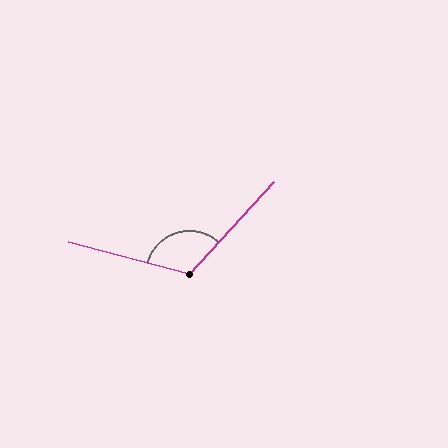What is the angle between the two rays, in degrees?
Approximately 118 degrees.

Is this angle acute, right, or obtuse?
It is obtuse.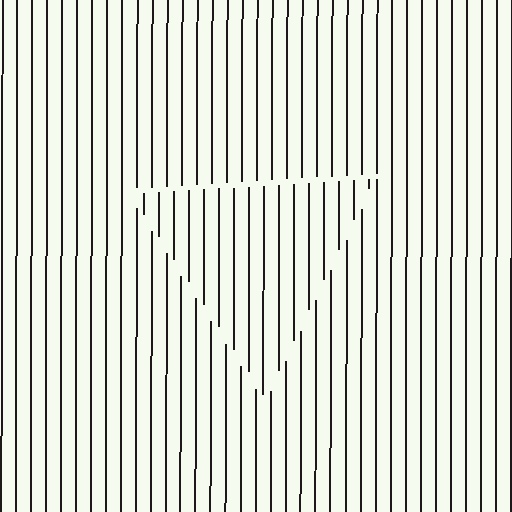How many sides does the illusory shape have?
3 sides — the line-ends trace a triangle.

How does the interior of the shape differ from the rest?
The interior of the shape contains the same grating, shifted by half a period — the contour is defined by the phase discontinuity where line-ends from the inner and outer gratings abut.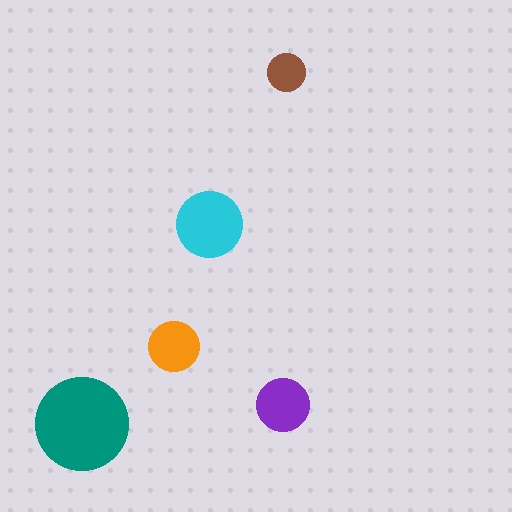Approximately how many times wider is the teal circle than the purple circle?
About 1.5 times wider.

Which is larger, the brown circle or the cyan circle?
The cyan one.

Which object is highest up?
The brown circle is topmost.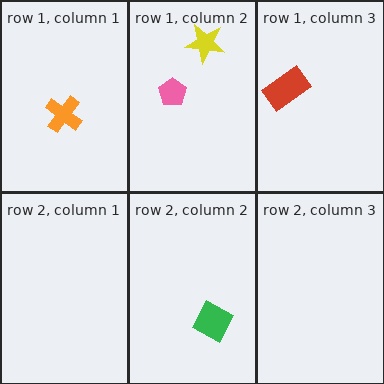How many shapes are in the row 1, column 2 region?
2.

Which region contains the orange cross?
The row 1, column 1 region.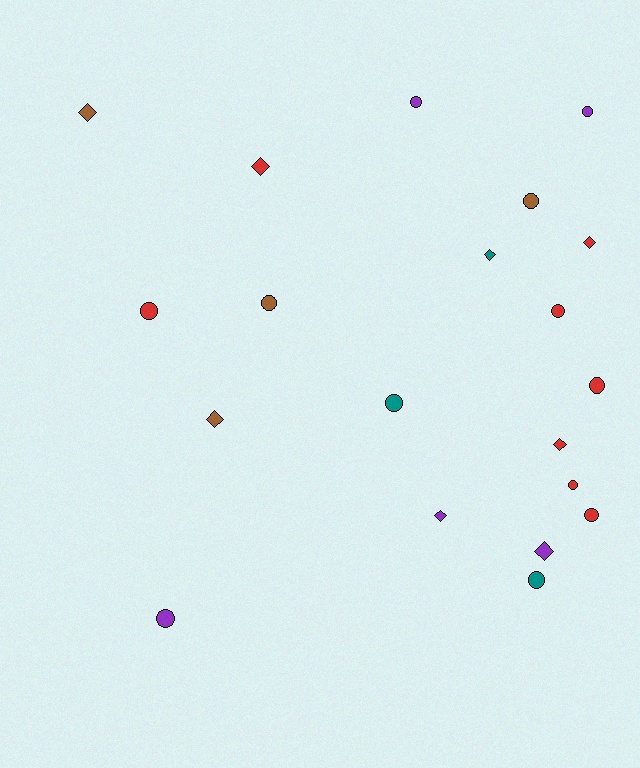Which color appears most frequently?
Red, with 8 objects.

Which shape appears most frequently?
Circle, with 12 objects.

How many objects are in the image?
There are 20 objects.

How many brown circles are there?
There are 2 brown circles.